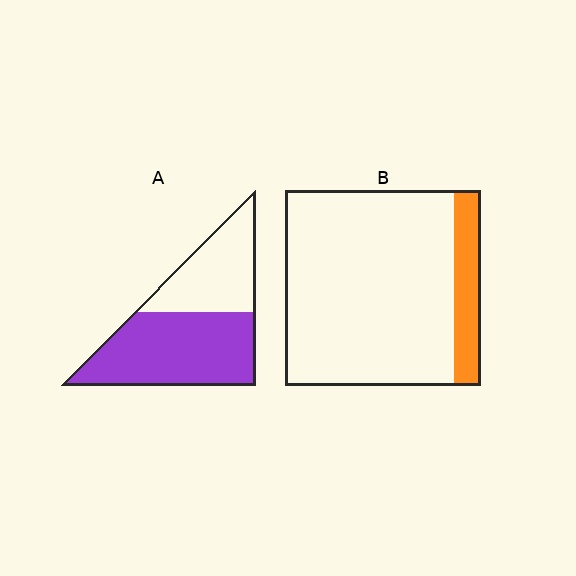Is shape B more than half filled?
No.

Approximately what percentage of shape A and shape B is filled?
A is approximately 60% and B is approximately 15%.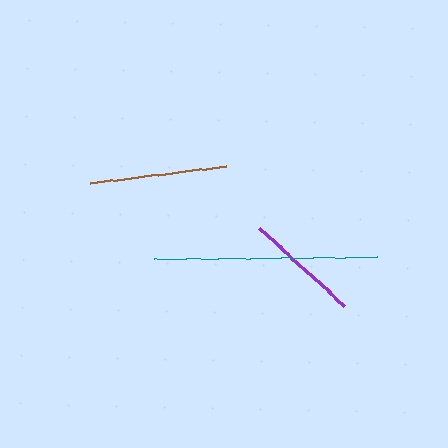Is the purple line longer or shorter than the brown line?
The brown line is longer than the purple line.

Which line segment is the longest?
The teal line is the longest at approximately 223 pixels.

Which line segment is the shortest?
The purple line is the shortest at approximately 116 pixels.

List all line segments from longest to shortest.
From longest to shortest: teal, brown, purple.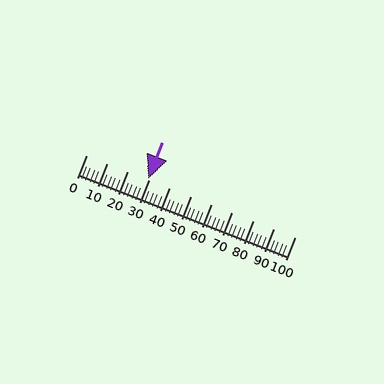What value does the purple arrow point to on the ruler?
The purple arrow points to approximately 30.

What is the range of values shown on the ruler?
The ruler shows values from 0 to 100.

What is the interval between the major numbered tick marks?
The major tick marks are spaced 10 units apart.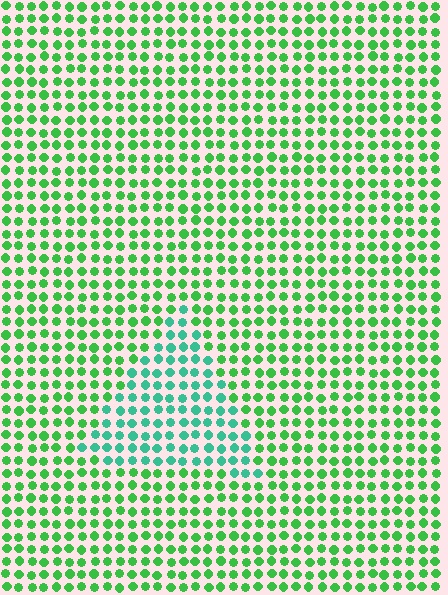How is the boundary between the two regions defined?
The boundary is defined purely by a slight shift in hue (about 36 degrees). Spacing, size, and orientation are identical on both sides.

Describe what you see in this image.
The image is filled with small green elements in a uniform arrangement. A triangle-shaped region is visible where the elements are tinted to a slightly different hue, forming a subtle color boundary.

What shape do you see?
I see a triangle.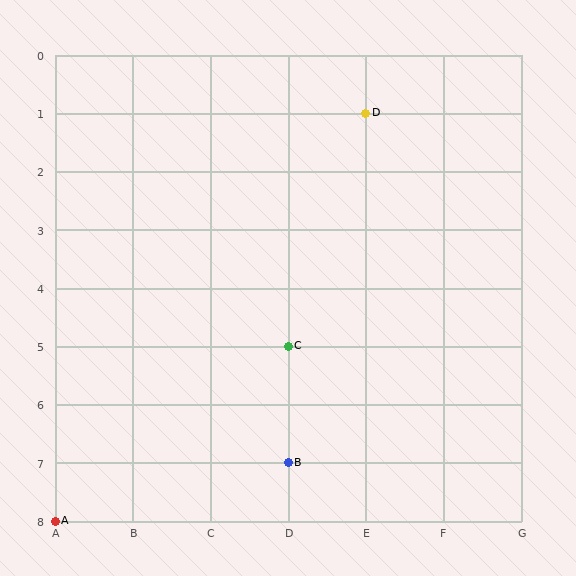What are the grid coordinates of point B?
Point B is at grid coordinates (D, 7).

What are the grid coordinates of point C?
Point C is at grid coordinates (D, 5).